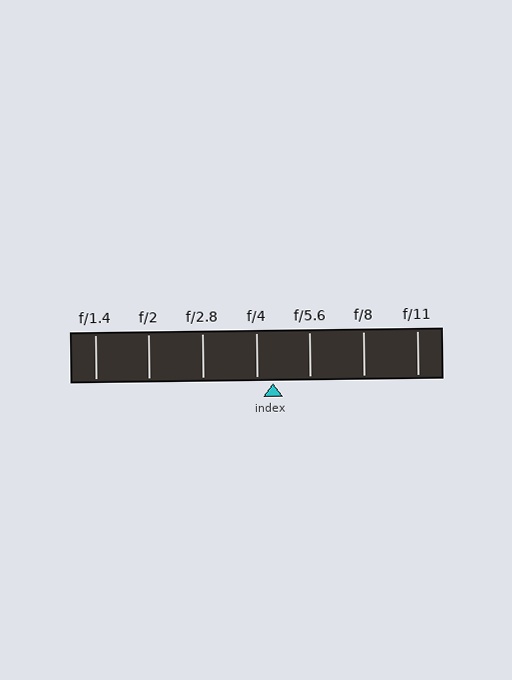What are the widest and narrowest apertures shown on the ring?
The widest aperture shown is f/1.4 and the narrowest is f/11.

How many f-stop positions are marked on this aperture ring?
There are 7 f-stop positions marked.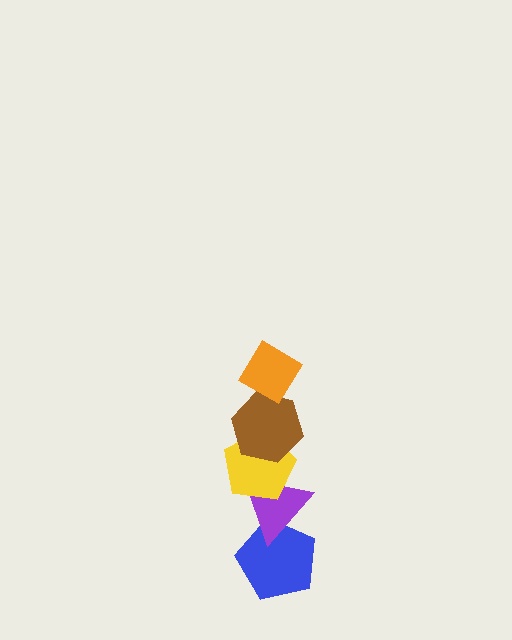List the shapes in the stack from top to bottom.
From top to bottom: the orange diamond, the brown hexagon, the yellow pentagon, the purple triangle, the blue pentagon.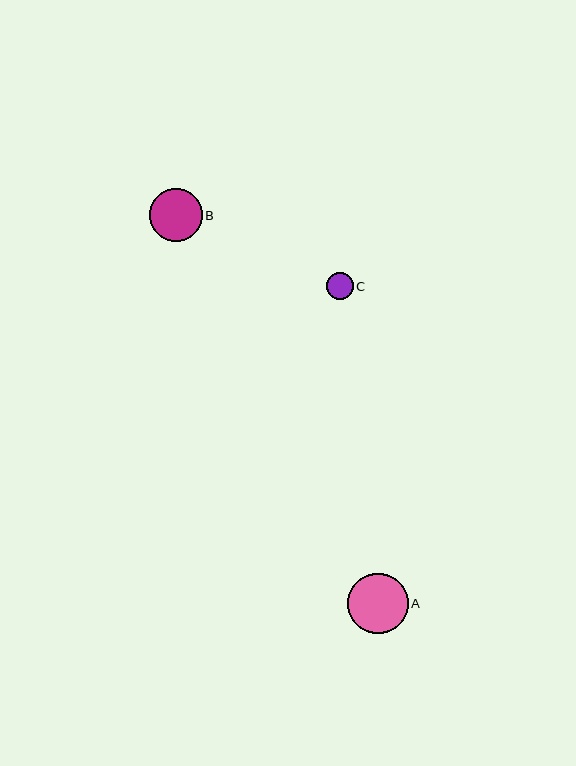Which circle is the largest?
Circle A is the largest with a size of approximately 60 pixels.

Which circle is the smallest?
Circle C is the smallest with a size of approximately 27 pixels.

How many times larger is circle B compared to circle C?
Circle B is approximately 1.9 times the size of circle C.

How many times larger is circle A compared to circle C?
Circle A is approximately 2.2 times the size of circle C.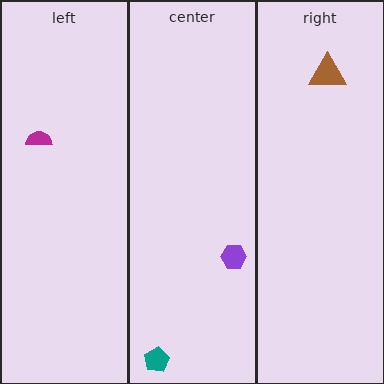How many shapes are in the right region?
1.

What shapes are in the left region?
The magenta semicircle.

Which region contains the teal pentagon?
The center region.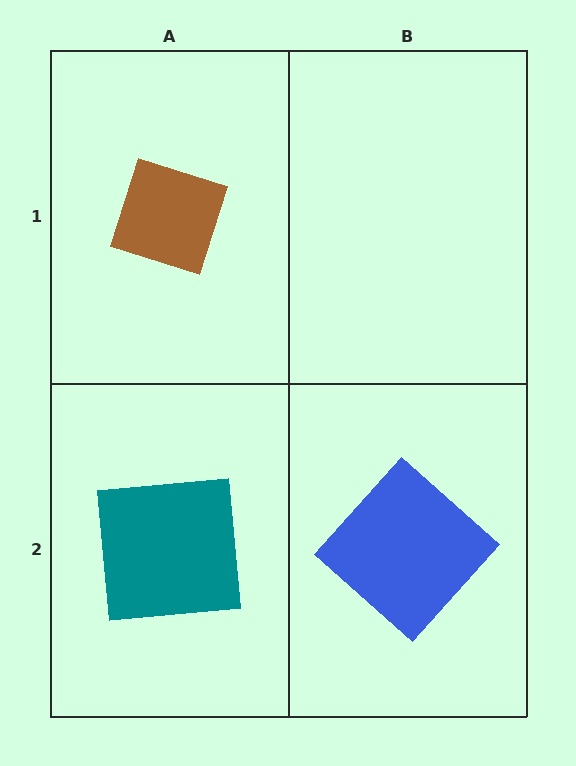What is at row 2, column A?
A teal square.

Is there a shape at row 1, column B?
No, that cell is empty.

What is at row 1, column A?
A brown diamond.